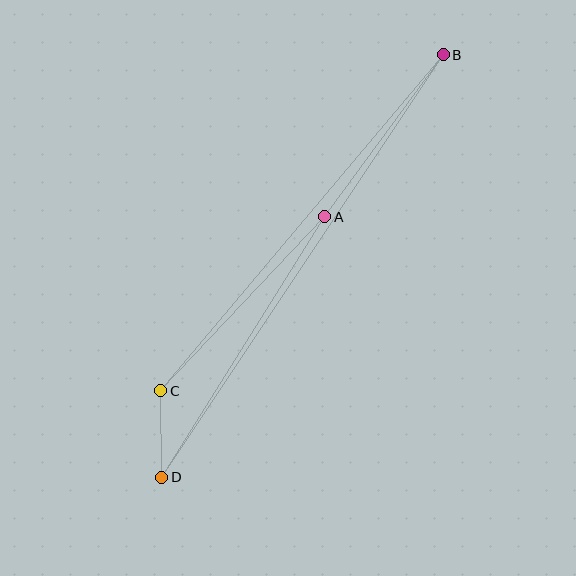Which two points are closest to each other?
Points C and D are closest to each other.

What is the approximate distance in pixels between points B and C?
The distance between B and C is approximately 439 pixels.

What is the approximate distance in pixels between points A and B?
The distance between A and B is approximately 201 pixels.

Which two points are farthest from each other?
Points B and D are farthest from each other.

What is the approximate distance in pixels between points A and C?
The distance between A and C is approximately 239 pixels.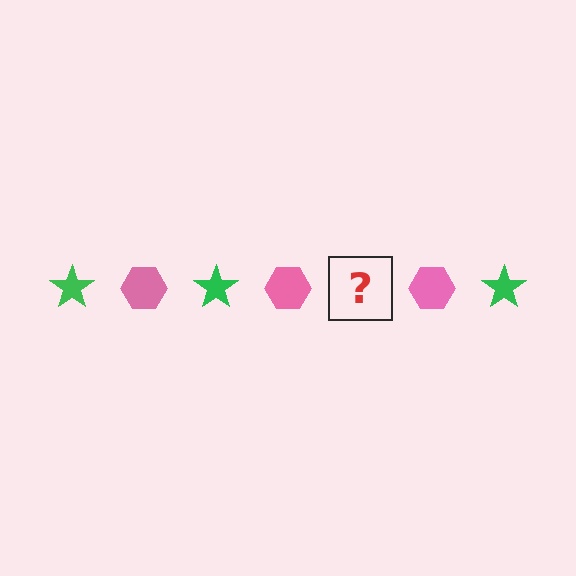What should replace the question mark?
The question mark should be replaced with a green star.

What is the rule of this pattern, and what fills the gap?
The rule is that the pattern alternates between green star and pink hexagon. The gap should be filled with a green star.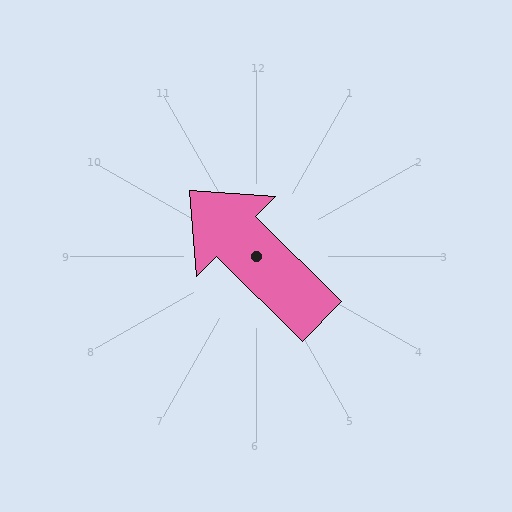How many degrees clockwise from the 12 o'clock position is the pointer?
Approximately 315 degrees.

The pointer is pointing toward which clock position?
Roughly 10 o'clock.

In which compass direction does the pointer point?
Northwest.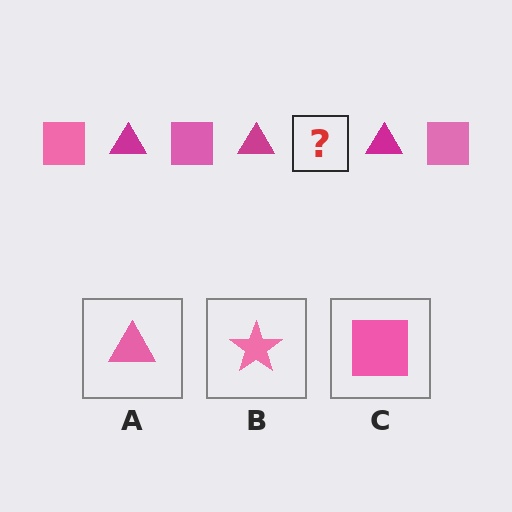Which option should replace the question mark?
Option C.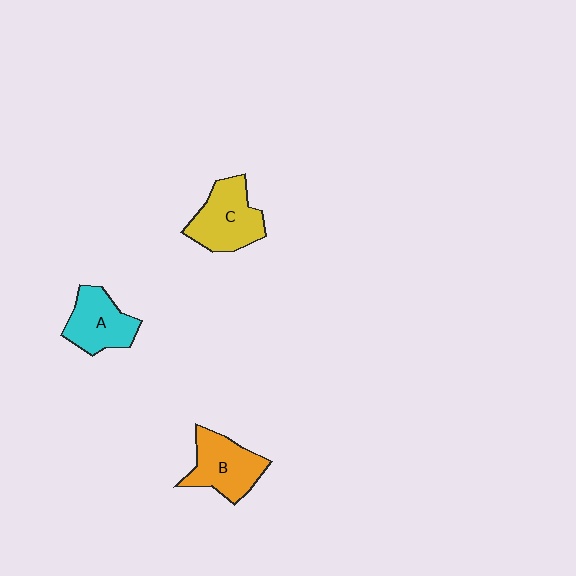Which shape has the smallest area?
Shape A (cyan).